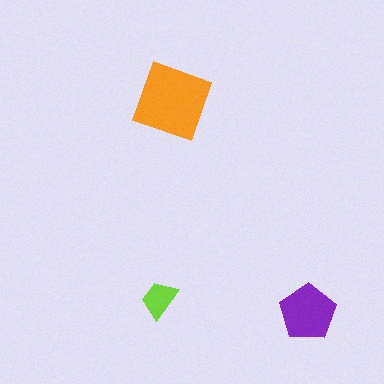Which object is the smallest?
The lime trapezoid.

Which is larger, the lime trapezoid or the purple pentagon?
The purple pentagon.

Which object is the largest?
The orange diamond.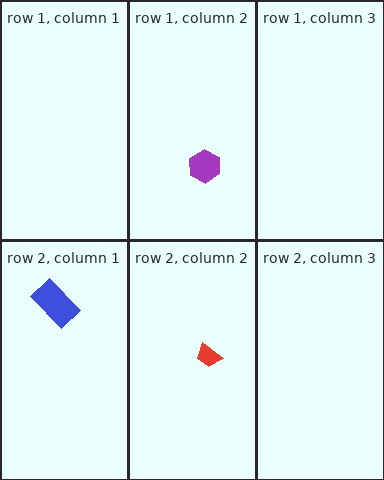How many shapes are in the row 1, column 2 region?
1.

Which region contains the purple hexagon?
The row 1, column 2 region.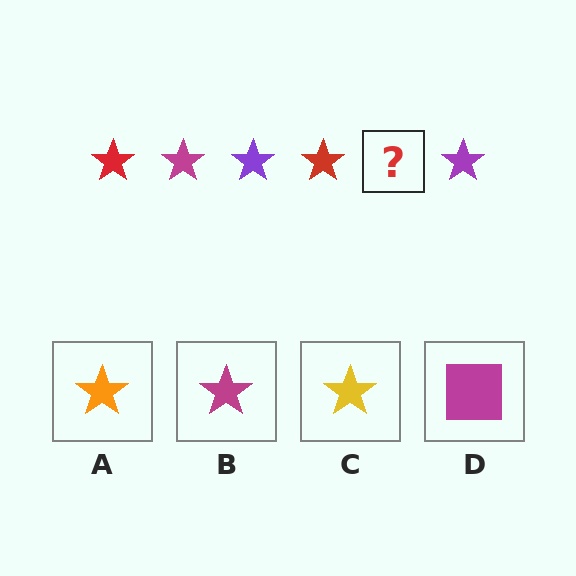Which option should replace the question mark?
Option B.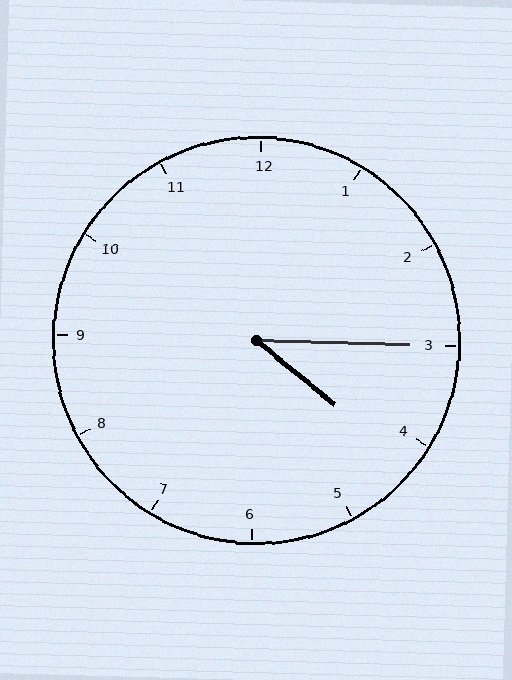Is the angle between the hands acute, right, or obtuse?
It is acute.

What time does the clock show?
4:15.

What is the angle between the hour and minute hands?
Approximately 38 degrees.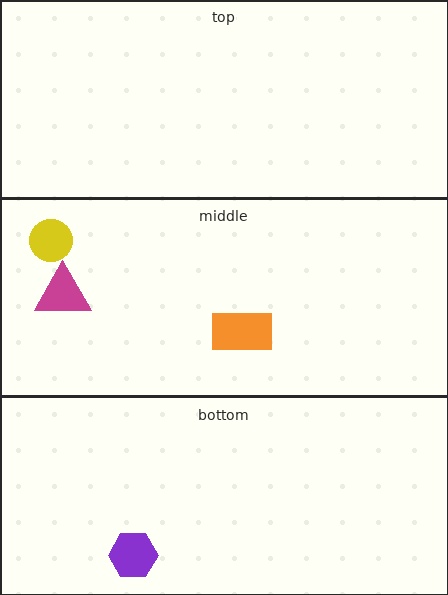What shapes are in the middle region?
The orange rectangle, the magenta triangle, the yellow circle.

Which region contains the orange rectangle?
The middle region.